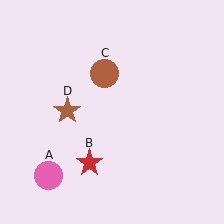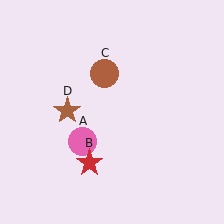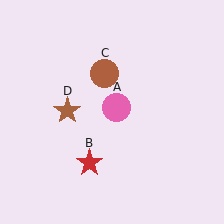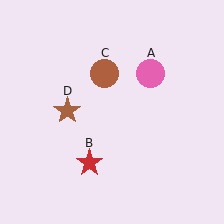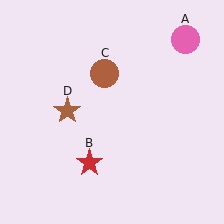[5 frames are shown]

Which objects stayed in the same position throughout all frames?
Red star (object B) and brown circle (object C) and brown star (object D) remained stationary.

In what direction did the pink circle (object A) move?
The pink circle (object A) moved up and to the right.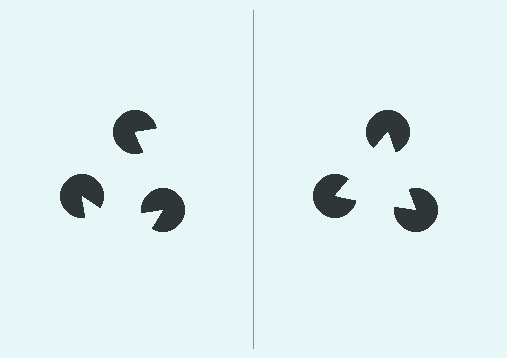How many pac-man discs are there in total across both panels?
6 — 3 on each side.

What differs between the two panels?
The pac-man discs are positioned identically on both sides; only the wedge orientations differ. On the right they align to a triangle; on the left they are misaligned.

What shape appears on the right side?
An illusory triangle.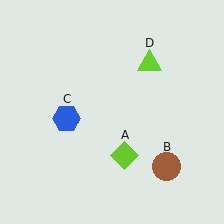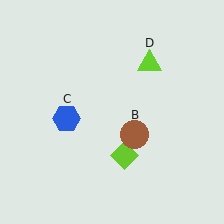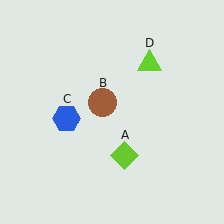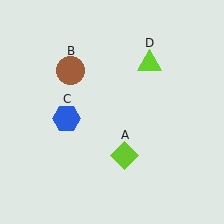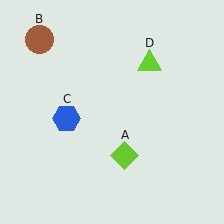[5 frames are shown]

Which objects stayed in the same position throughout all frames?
Lime diamond (object A) and blue hexagon (object C) and lime triangle (object D) remained stationary.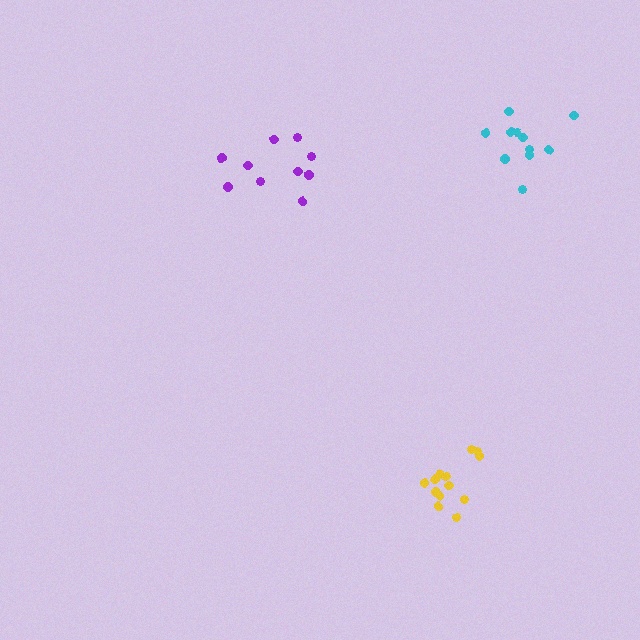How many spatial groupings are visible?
There are 3 spatial groupings.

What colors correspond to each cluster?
The clusters are colored: cyan, purple, yellow.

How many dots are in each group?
Group 1: 11 dots, Group 2: 10 dots, Group 3: 13 dots (34 total).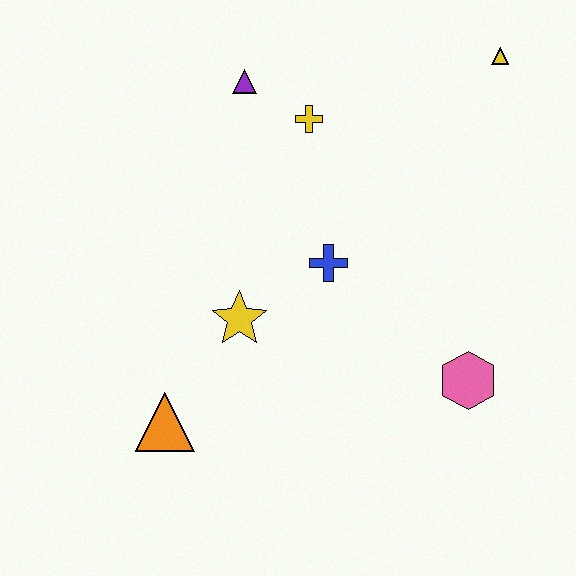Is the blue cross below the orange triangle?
No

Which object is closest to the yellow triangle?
The yellow cross is closest to the yellow triangle.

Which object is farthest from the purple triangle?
The pink hexagon is farthest from the purple triangle.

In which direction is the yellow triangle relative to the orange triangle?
The yellow triangle is above the orange triangle.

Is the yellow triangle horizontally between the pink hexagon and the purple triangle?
No